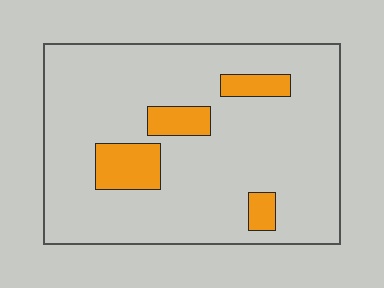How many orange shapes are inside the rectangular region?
4.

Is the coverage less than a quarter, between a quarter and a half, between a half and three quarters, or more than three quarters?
Less than a quarter.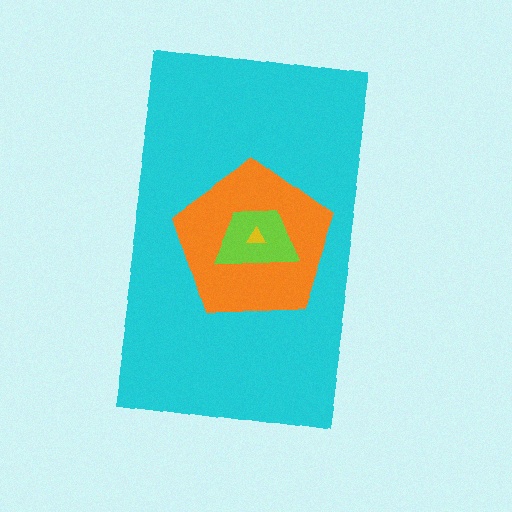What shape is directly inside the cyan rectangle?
The orange pentagon.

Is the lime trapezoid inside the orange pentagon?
Yes.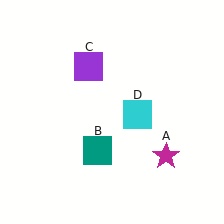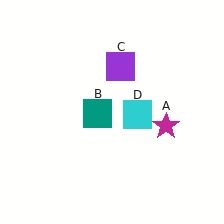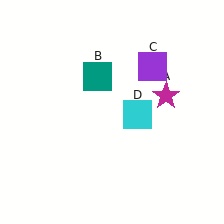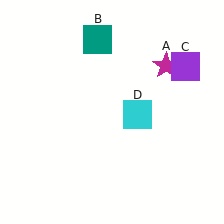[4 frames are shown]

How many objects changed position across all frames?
3 objects changed position: magenta star (object A), teal square (object B), purple square (object C).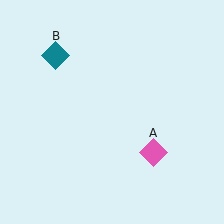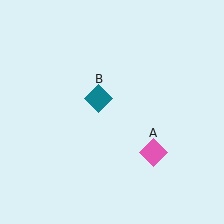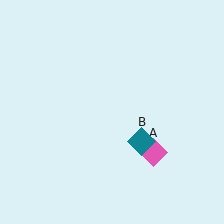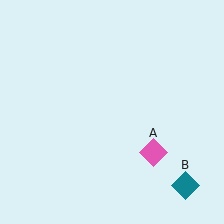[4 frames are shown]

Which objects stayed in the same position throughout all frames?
Pink diamond (object A) remained stationary.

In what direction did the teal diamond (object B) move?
The teal diamond (object B) moved down and to the right.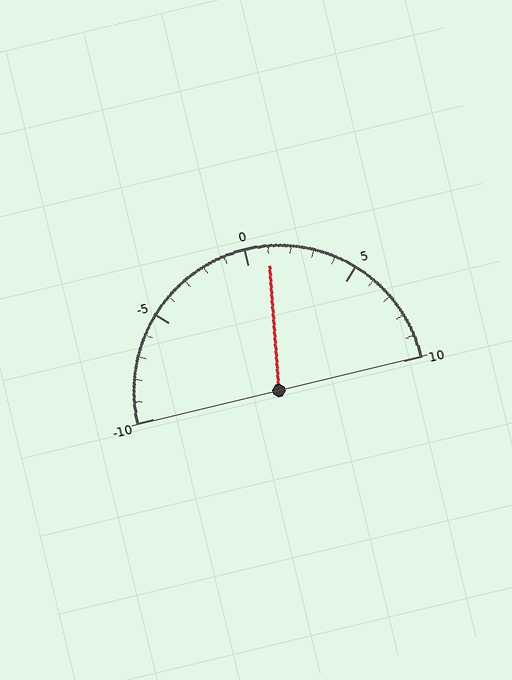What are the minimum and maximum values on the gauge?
The gauge ranges from -10 to 10.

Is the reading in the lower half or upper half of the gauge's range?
The reading is in the upper half of the range (-10 to 10).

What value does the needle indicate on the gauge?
The needle indicates approximately 1.